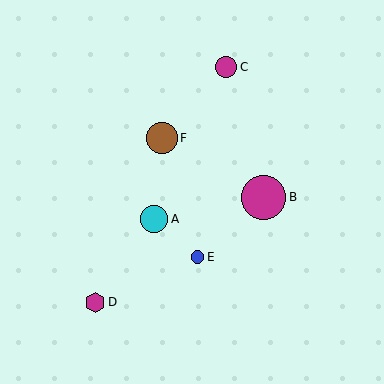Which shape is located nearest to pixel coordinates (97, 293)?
The magenta hexagon (labeled D) at (95, 302) is nearest to that location.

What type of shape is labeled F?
Shape F is a brown circle.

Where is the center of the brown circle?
The center of the brown circle is at (162, 138).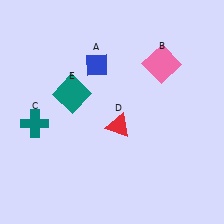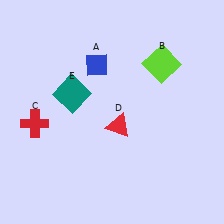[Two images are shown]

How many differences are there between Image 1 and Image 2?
There are 2 differences between the two images.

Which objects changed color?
B changed from pink to lime. C changed from teal to red.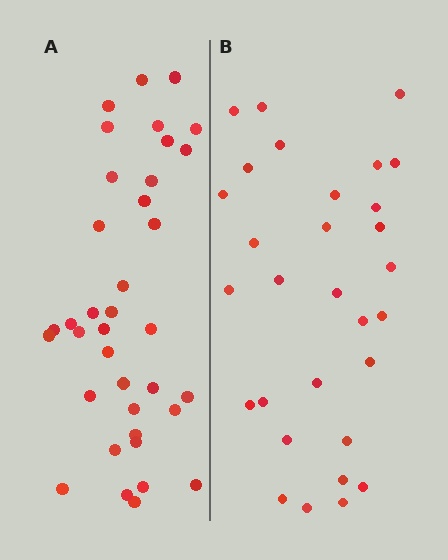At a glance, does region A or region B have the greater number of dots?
Region A (the left region) has more dots.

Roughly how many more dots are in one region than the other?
Region A has roughly 8 or so more dots than region B.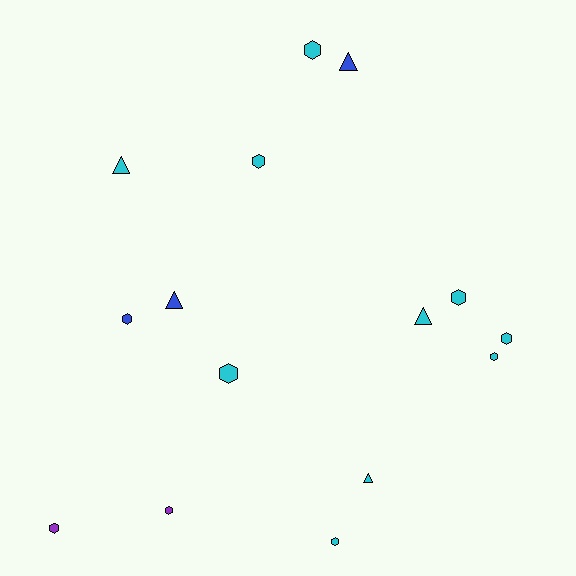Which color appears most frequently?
Cyan, with 10 objects.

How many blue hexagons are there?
There is 1 blue hexagon.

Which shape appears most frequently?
Hexagon, with 10 objects.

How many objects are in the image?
There are 15 objects.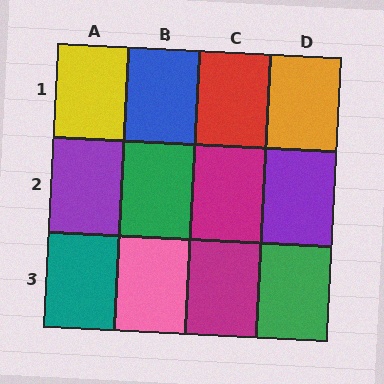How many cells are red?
1 cell is red.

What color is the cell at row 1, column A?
Yellow.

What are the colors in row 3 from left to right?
Teal, pink, magenta, green.